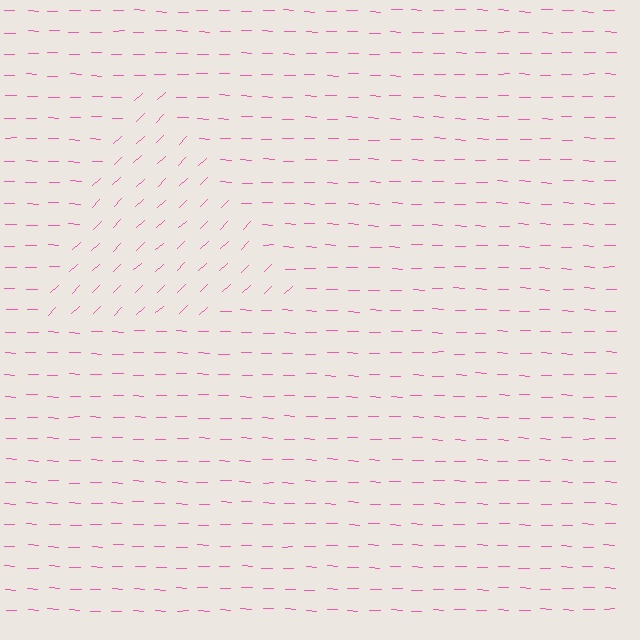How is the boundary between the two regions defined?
The boundary is defined purely by a change in line orientation (approximately 45 degrees difference). All lines are the same color and thickness.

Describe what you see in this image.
The image is filled with small pink line segments. A triangle region in the image has lines oriented differently from the surrounding lines, creating a visible texture boundary.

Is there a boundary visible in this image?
Yes, there is a texture boundary formed by a change in line orientation.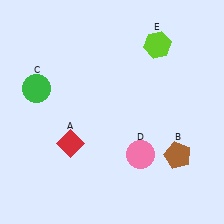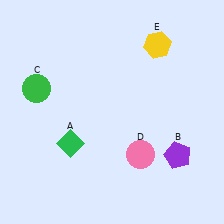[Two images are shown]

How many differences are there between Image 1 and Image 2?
There are 3 differences between the two images.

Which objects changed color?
A changed from red to green. B changed from brown to purple. E changed from lime to yellow.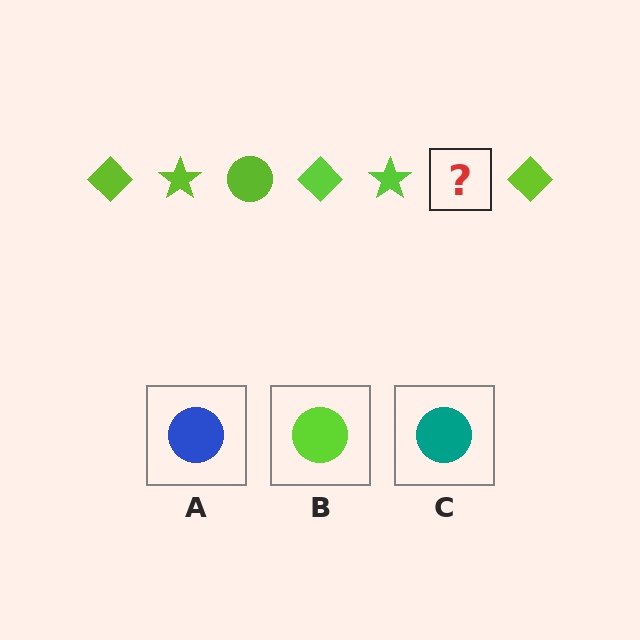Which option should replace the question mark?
Option B.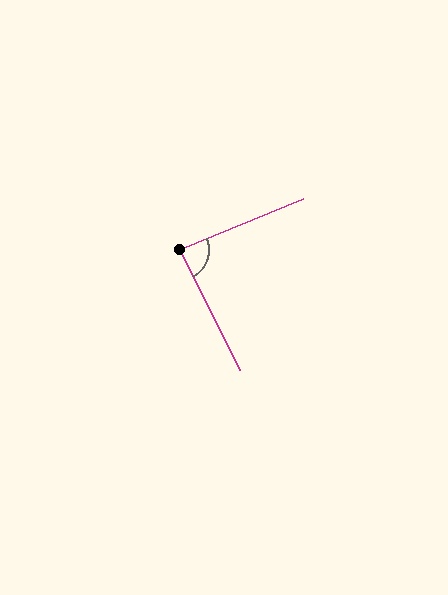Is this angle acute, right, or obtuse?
It is approximately a right angle.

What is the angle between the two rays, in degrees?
Approximately 86 degrees.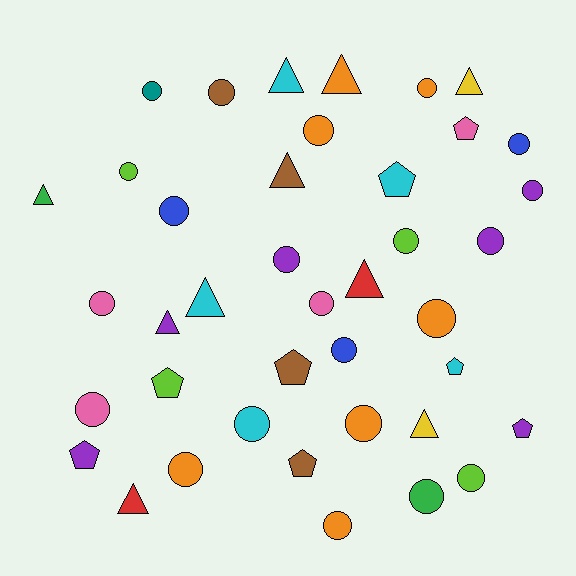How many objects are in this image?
There are 40 objects.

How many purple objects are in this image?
There are 6 purple objects.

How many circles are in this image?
There are 22 circles.